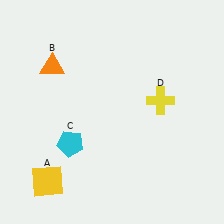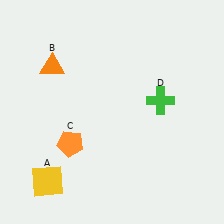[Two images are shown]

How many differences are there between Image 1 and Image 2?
There are 2 differences between the two images.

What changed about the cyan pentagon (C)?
In Image 1, C is cyan. In Image 2, it changed to orange.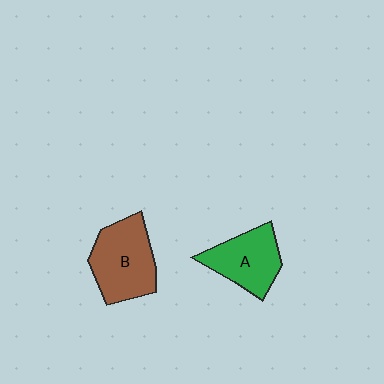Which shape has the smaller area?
Shape A (green).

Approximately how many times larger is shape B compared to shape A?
Approximately 1.2 times.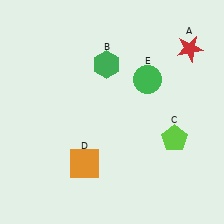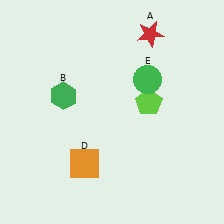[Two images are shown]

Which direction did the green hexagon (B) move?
The green hexagon (B) moved left.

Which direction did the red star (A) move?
The red star (A) moved left.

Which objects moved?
The objects that moved are: the red star (A), the green hexagon (B), the lime pentagon (C).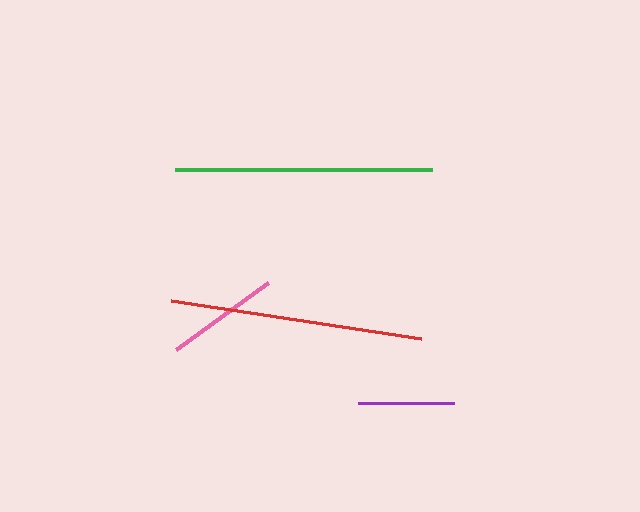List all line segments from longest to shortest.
From longest to shortest: green, red, pink, purple.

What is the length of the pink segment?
The pink segment is approximately 114 pixels long.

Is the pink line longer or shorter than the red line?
The red line is longer than the pink line.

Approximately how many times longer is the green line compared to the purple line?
The green line is approximately 2.7 times the length of the purple line.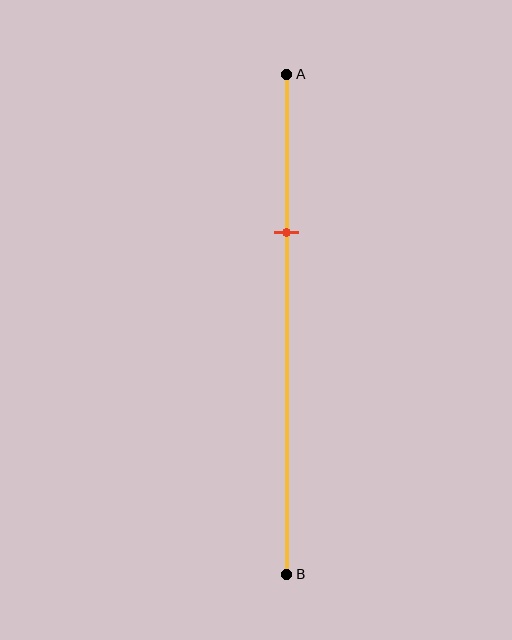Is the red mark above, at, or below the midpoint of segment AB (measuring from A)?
The red mark is above the midpoint of segment AB.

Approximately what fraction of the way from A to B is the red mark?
The red mark is approximately 30% of the way from A to B.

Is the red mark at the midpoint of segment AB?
No, the mark is at about 30% from A, not at the 50% midpoint.